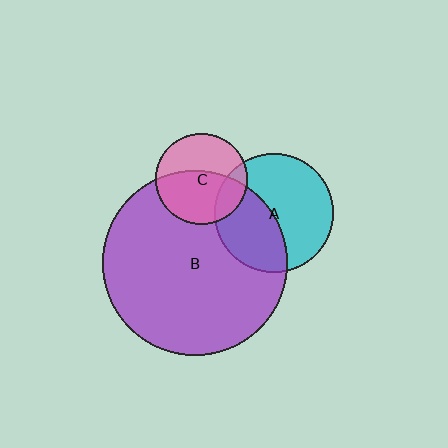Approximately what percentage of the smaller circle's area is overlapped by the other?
Approximately 55%.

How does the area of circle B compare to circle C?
Approximately 4.1 times.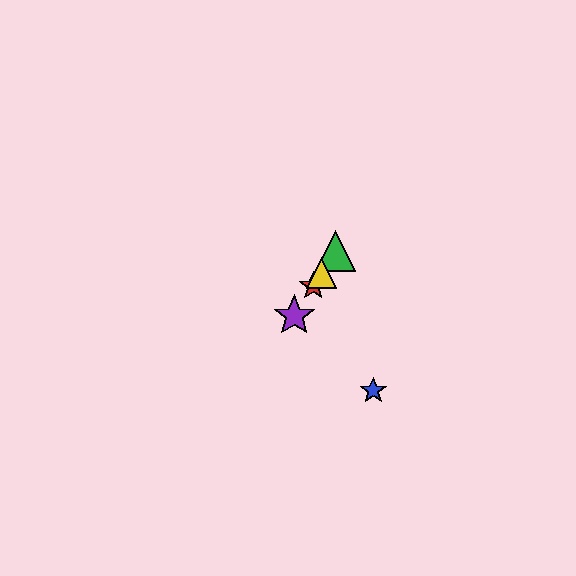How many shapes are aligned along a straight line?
4 shapes (the red star, the green triangle, the yellow triangle, the purple star) are aligned along a straight line.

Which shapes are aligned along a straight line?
The red star, the green triangle, the yellow triangle, the purple star are aligned along a straight line.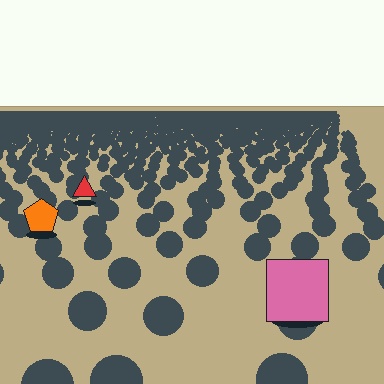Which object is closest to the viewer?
The pink square is closest. The texture marks near it are larger and more spread out.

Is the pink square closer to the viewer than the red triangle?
Yes. The pink square is closer — you can tell from the texture gradient: the ground texture is coarser near it.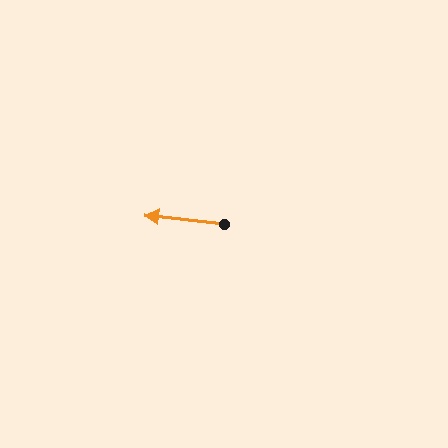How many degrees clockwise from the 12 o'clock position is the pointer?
Approximately 276 degrees.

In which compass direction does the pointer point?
West.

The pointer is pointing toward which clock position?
Roughly 9 o'clock.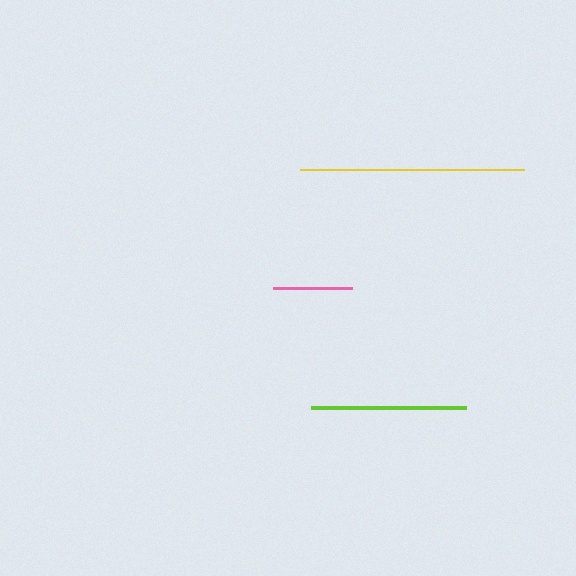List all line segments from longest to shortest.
From longest to shortest: yellow, lime, pink.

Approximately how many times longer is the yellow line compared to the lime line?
The yellow line is approximately 1.4 times the length of the lime line.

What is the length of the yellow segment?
The yellow segment is approximately 224 pixels long.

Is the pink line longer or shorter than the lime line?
The lime line is longer than the pink line.